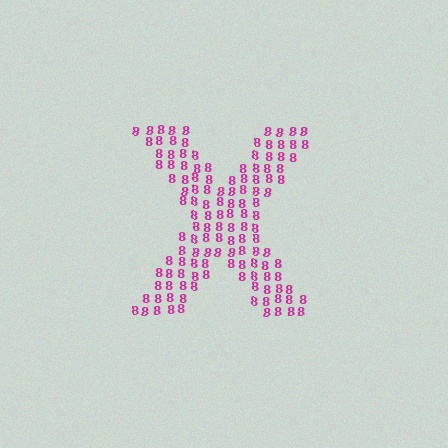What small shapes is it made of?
It is made of small digit 8's.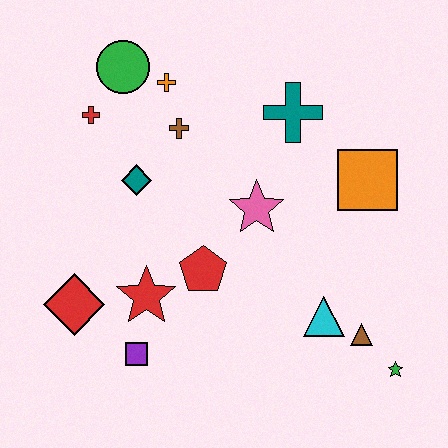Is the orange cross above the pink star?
Yes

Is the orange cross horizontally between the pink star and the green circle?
Yes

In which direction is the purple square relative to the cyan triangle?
The purple square is to the left of the cyan triangle.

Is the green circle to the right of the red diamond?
Yes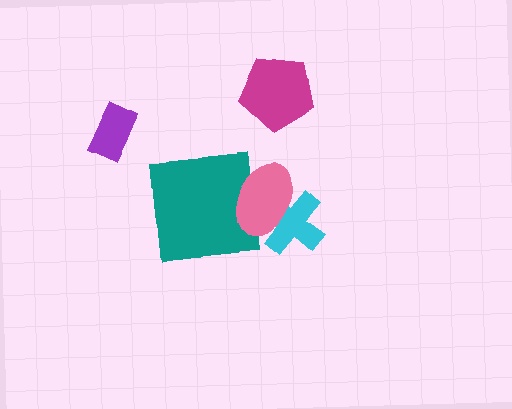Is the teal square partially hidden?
Yes, it is partially covered by another shape.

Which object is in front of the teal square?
The pink ellipse is in front of the teal square.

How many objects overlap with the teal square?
1 object overlaps with the teal square.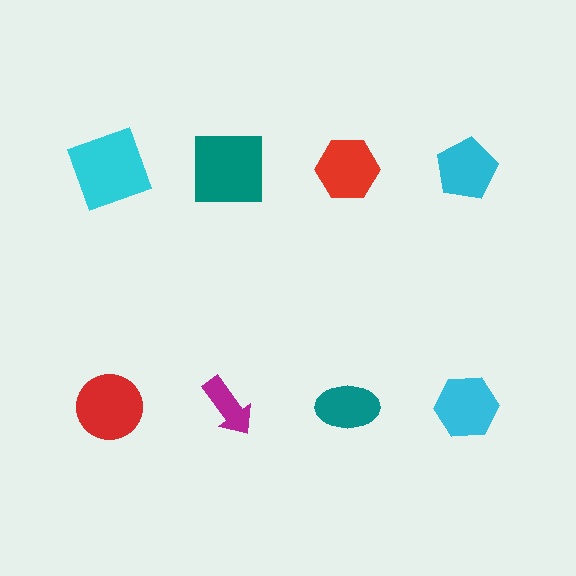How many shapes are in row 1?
4 shapes.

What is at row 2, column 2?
A magenta arrow.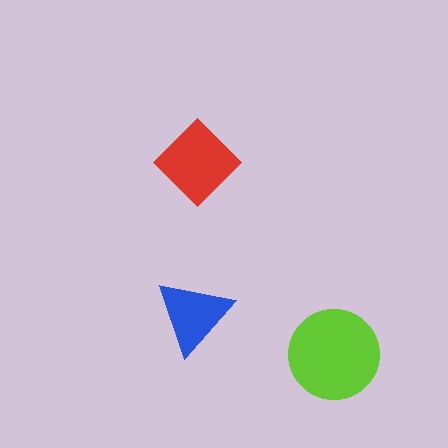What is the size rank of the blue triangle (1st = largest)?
3rd.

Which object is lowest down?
The lime circle is bottommost.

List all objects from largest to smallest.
The lime circle, the red diamond, the blue triangle.